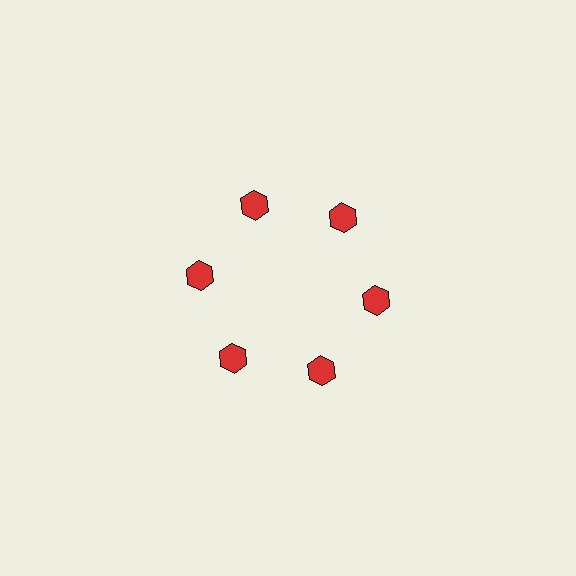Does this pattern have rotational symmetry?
Yes, this pattern has 6-fold rotational symmetry. It looks the same after rotating 60 degrees around the center.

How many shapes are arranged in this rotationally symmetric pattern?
There are 6 shapes, arranged in 6 groups of 1.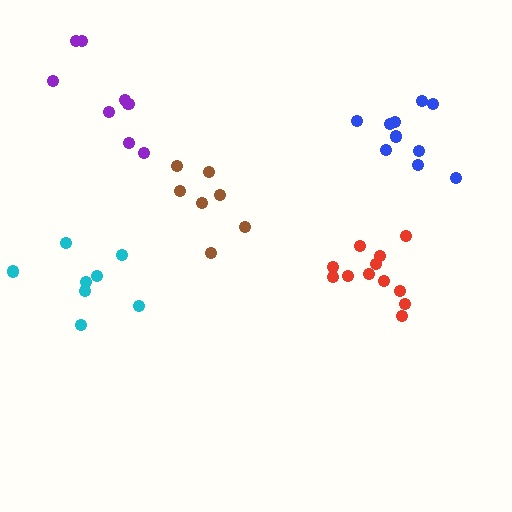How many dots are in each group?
Group 1: 7 dots, Group 2: 12 dots, Group 3: 8 dots, Group 4: 11 dots, Group 5: 8 dots (46 total).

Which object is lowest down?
The cyan cluster is bottommost.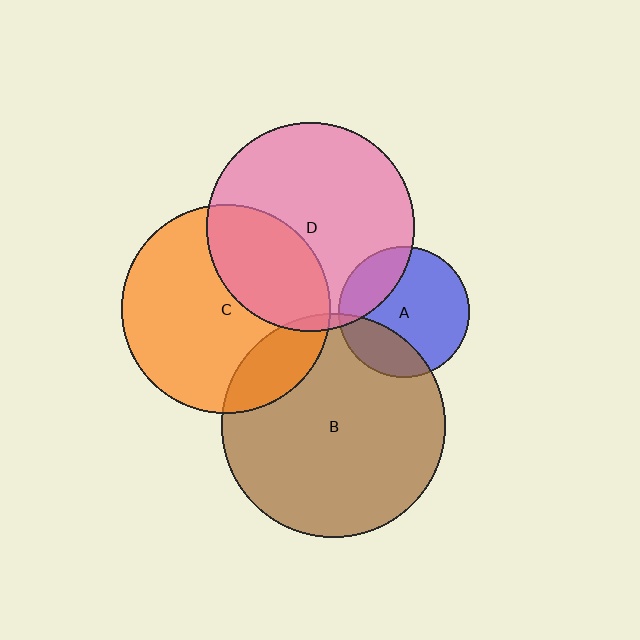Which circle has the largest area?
Circle B (brown).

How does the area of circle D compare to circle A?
Approximately 2.5 times.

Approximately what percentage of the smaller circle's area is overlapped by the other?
Approximately 5%.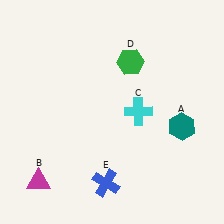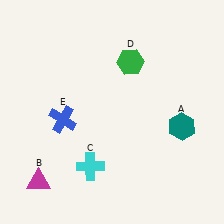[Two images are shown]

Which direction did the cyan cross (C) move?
The cyan cross (C) moved down.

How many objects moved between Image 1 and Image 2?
2 objects moved between the two images.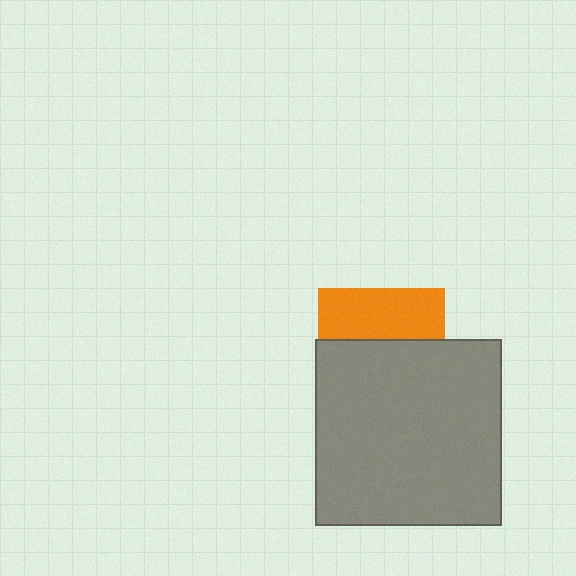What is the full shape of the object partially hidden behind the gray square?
The partially hidden object is an orange square.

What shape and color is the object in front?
The object in front is a gray square.